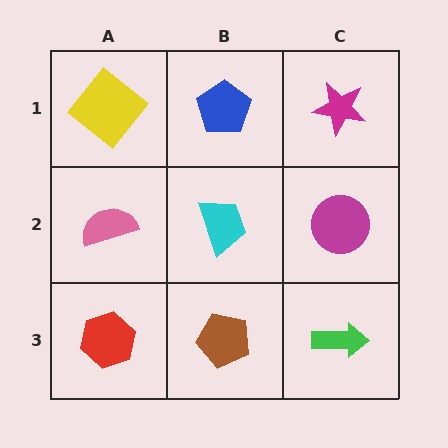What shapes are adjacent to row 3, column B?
A cyan trapezoid (row 2, column B), a red hexagon (row 3, column A), a green arrow (row 3, column C).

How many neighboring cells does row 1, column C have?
2.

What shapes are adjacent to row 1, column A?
A pink semicircle (row 2, column A), a blue pentagon (row 1, column B).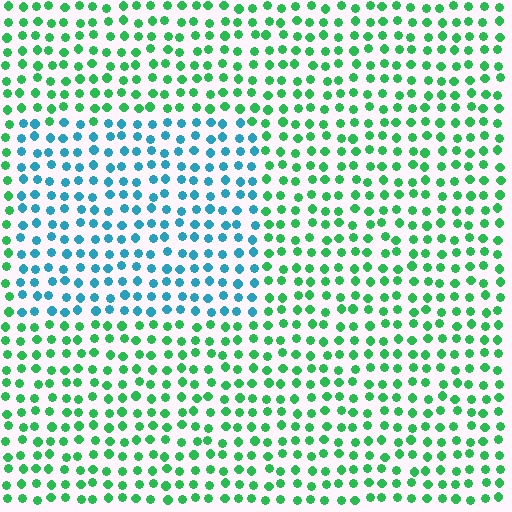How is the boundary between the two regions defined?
The boundary is defined purely by a slight shift in hue (about 54 degrees). Spacing, size, and orientation are identical on both sides.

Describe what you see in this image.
The image is filled with small green elements in a uniform arrangement. A rectangle-shaped region is visible where the elements are tinted to a slightly different hue, forming a subtle color boundary.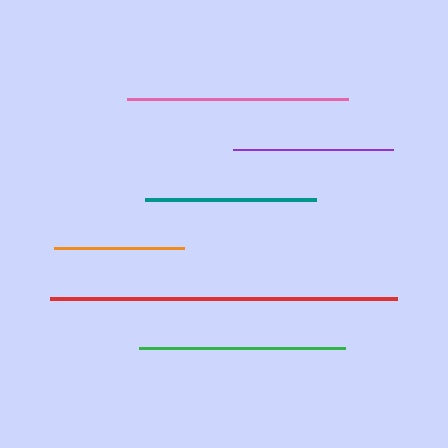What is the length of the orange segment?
The orange segment is approximately 129 pixels long.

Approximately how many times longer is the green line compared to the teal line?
The green line is approximately 1.2 times the length of the teal line.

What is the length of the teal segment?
The teal segment is approximately 171 pixels long.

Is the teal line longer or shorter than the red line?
The red line is longer than the teal line.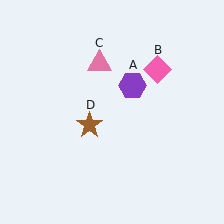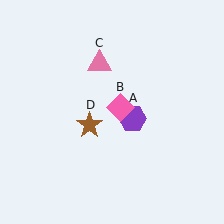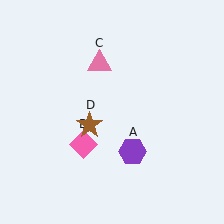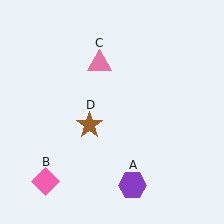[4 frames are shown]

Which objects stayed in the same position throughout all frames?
Pink triangle (object C) and brown star (object D) remained stationary.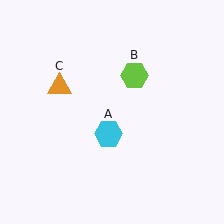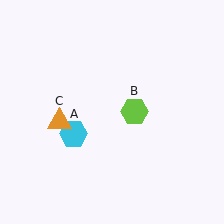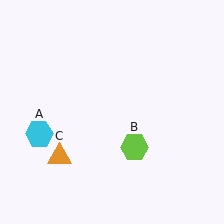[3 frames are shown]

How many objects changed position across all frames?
3 objects changed position: cyan hexagon (object A), lime hexagon (object B), orange triangle (object C).